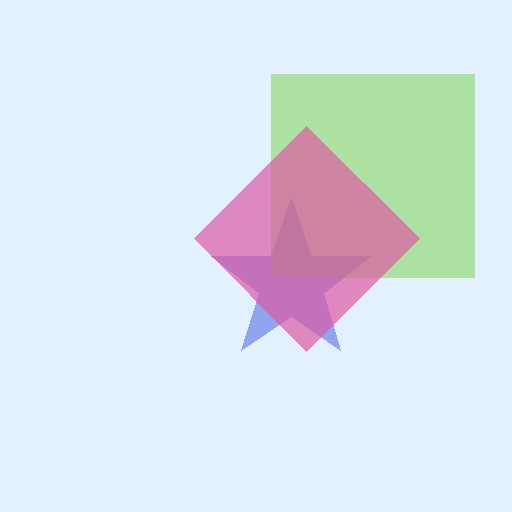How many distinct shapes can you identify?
There are 3 distinct shapes: a blue star, a lime square, a pink diamond.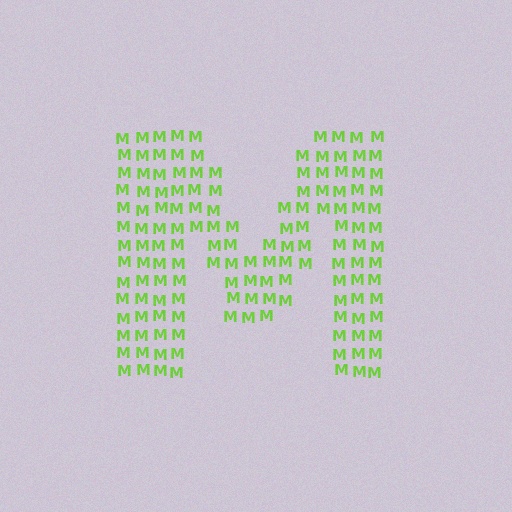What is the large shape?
The large shape is the letter M.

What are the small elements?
The small elements are letter M's.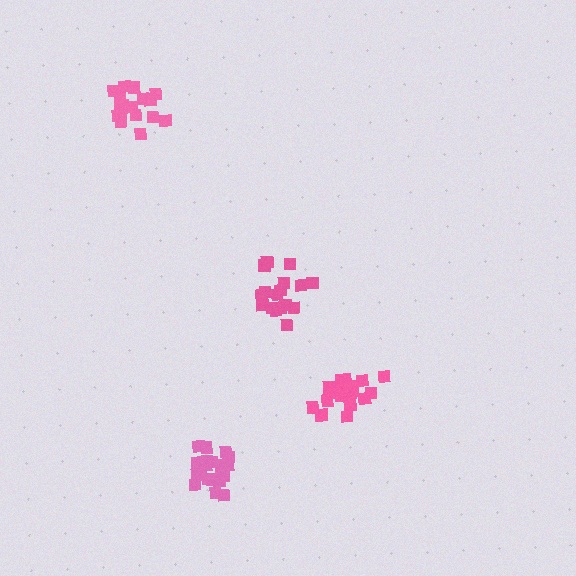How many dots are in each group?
Group 1: 21 dots, Group 2: 21 dots, Group 3: 18 dots, Group 4: 16 dots (76 total).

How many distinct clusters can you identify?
There are 4 distinct clusters.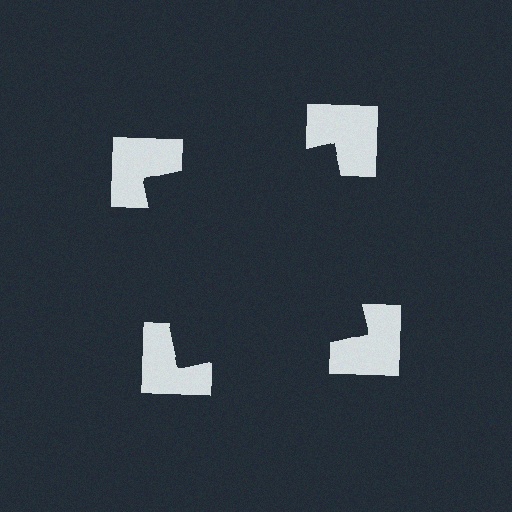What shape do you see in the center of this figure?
An illusory square — its edges are inferred from the aligned wedge cuts in the notched squares, not physically drawn.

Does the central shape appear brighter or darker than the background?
It typically appears slightly darker than the background, even though no actual brightness change is drawn.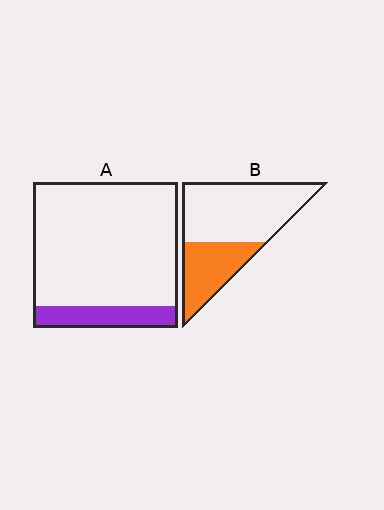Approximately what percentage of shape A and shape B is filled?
A is approximately 15% and B is approximately 35%.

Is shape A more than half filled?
No.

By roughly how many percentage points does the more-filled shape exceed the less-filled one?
By roughly 20 percentage points (B over A).